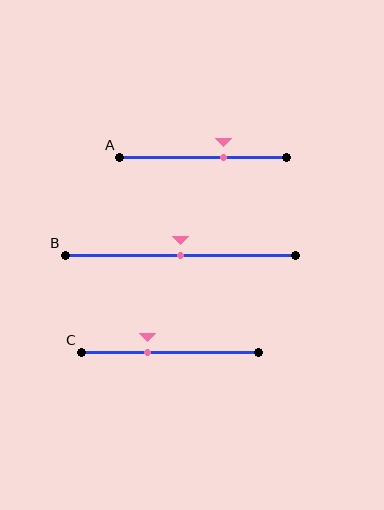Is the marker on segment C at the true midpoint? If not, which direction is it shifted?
No, the marker on segment C is shifted to the left by about 13% of the segment length.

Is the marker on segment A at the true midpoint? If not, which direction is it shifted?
No, the marker on segment A is shifted to the right by about 12% of the segment length.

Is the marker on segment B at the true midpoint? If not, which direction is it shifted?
Yes, the marker on segment B is at the true midpoint.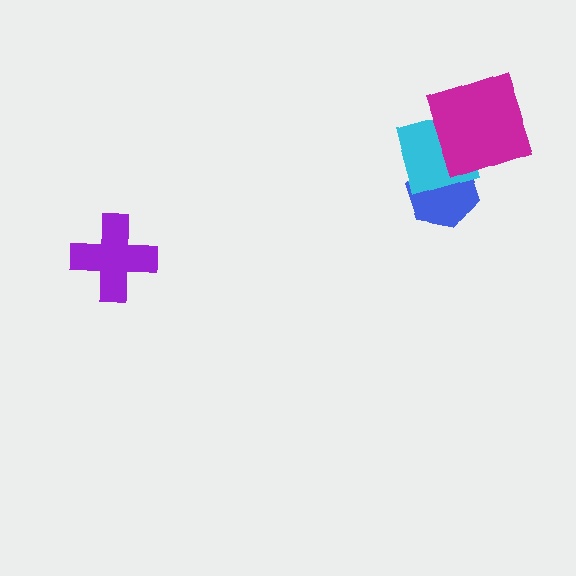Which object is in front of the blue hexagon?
The cyan diamond is in front of the blue hexagon.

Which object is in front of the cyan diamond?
The magenta square is in front of the cyan diamond.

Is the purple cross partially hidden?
No, no other shape covers it.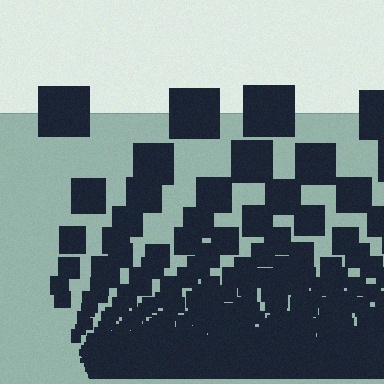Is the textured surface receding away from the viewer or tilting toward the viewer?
The surface appears to tilt toward the viewer. Texture elements get larger and sparser toward the top.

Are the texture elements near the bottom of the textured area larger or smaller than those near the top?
Smaller. The gradient is inverted — elements near the bottom are smaller and denser.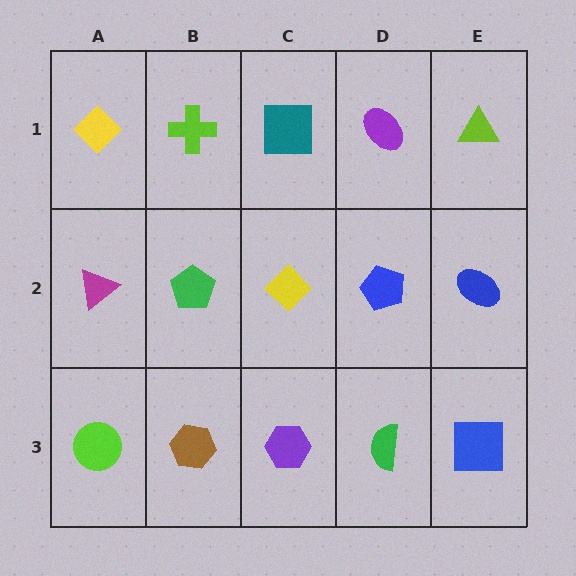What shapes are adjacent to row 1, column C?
A yellow diamond (row 2, column C), a lime cross (row 1, column B), a purple ellipse (row 1, column D).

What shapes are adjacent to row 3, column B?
A green pentagon (row 2, column B), a lime circle (row 3, column A), a purple hexagon (row 3, column C).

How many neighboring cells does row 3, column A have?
2.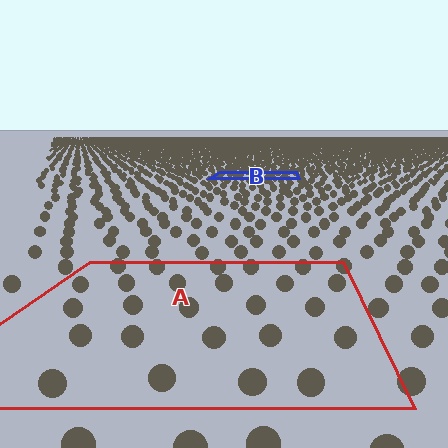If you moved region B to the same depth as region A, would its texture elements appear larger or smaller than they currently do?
They would appear larger. At a closer depth, the same texture elements are projected at a bigger on-screen size.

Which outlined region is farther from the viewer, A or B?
Region B is farther from the viewer — the texture elements inside it appear smaller and more densely packed.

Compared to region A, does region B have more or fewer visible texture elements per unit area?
Region B has more texture elements per unit area — they are packed more densely because it is farther away.